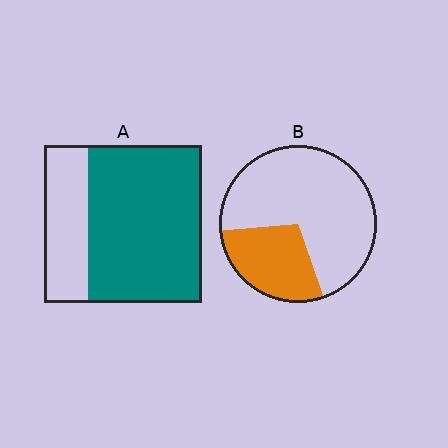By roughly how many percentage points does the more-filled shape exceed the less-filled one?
By roughly 45 percentage points (A over B).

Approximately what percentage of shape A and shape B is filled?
A is approximately 70% and B is approximately 30%.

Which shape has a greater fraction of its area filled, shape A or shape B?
Shape A.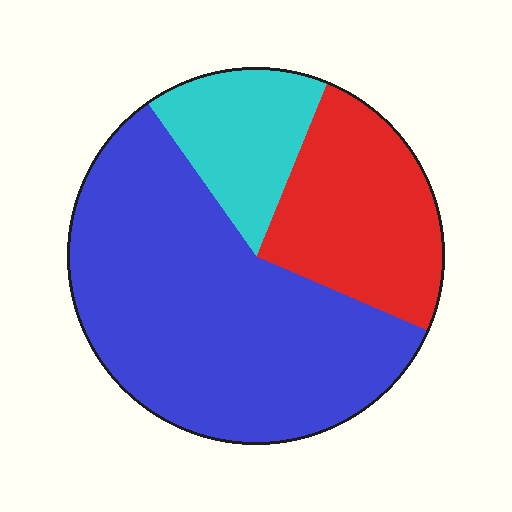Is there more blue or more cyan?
Blue.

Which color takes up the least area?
Cyan, at roughly 15%.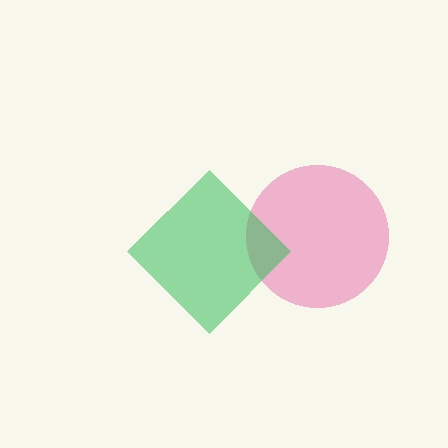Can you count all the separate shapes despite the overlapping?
Yes, there are 2 separate shapes.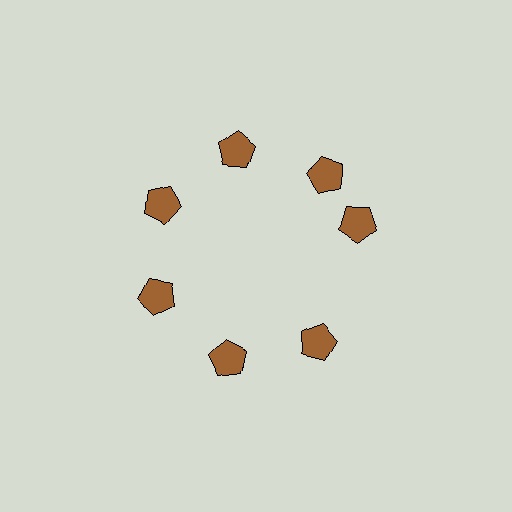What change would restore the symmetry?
The symmetry would be restored by rotating it back into even spacing with its neighbors so that all 7 pentagons sit at equal angles and equal distance from the center.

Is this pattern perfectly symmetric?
No. The 7 brown pentagons are arranged in a ring, but one element near the 3 o'clock position is rotated out of alignment along the ring, breaking the 7-fold rotational symmetry.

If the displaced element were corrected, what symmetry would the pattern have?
It would have 7-fold rotational symmetry — the pattern would map onto itself every 51 degrees.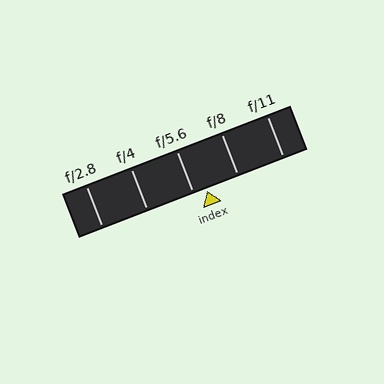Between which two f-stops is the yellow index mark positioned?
The index mark is between f/5.6 and f/8.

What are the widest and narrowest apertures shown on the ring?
The widest aperture shown is f/2.8 and the narrowest is f/11.